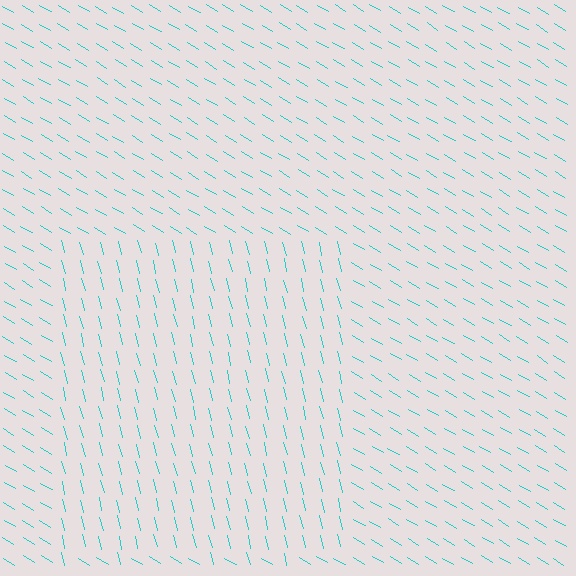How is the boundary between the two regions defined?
The boundary is defined purely by a change in line orientation (approximately 45 degrees difference). All lines are the same color and thickness.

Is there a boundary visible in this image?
Yes, there is a texture boundary formed by a change in line orientation.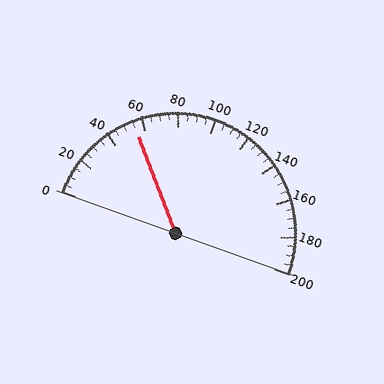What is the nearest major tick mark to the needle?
The nearest major tick mark is 60.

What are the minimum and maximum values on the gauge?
The gauge ranges from 0 to 200.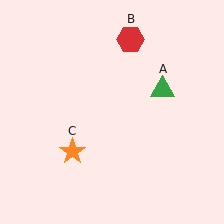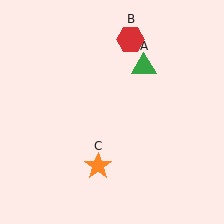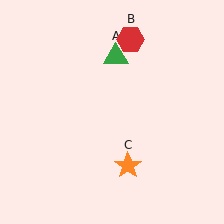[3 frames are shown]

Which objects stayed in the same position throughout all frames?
Red hexagon (object B) remained stationary.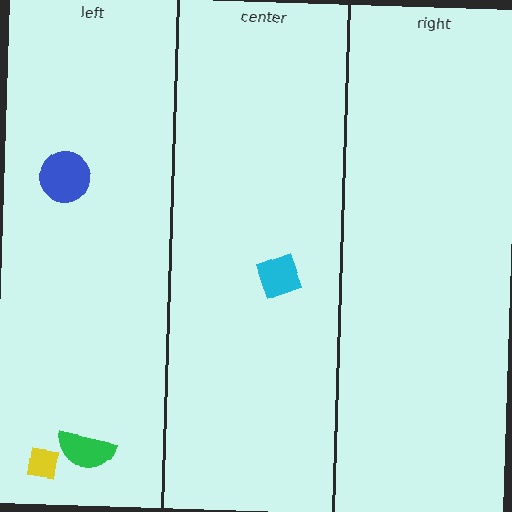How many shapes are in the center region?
1.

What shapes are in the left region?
The yellow square, the green semicircle, the blue circle.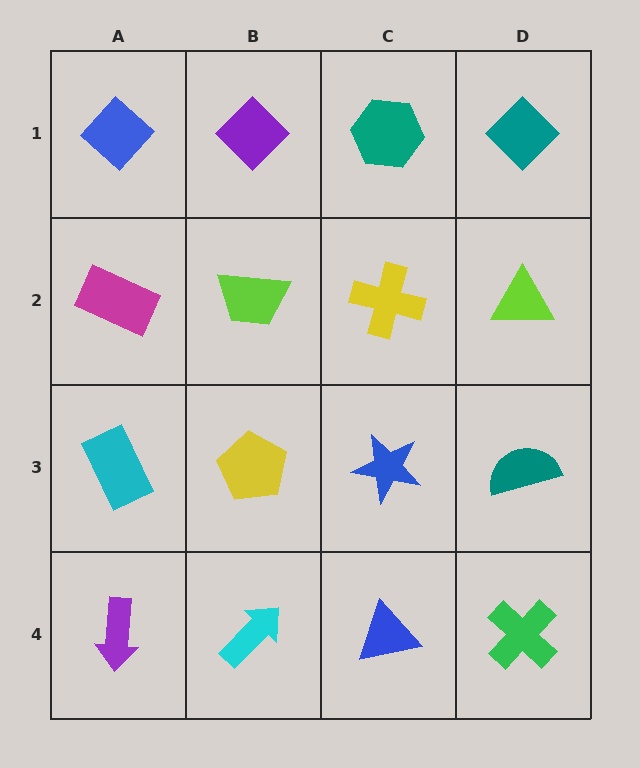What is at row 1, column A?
A blue diamond.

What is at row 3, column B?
A yellow pentagon.